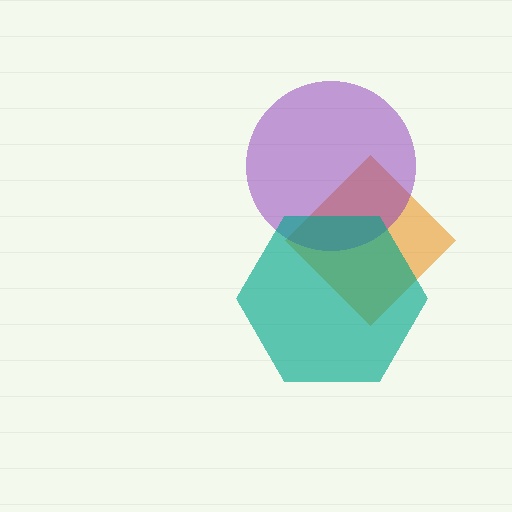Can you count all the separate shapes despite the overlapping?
Yes, there are 3 separate shapes.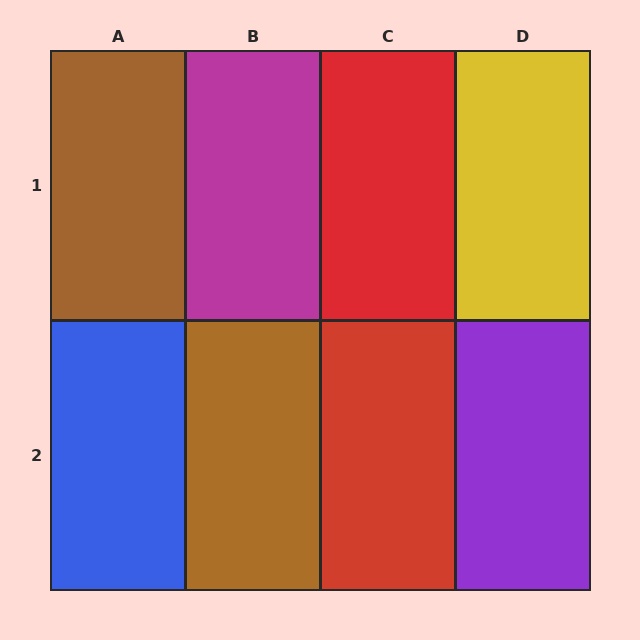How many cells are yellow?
1 cell is yellow.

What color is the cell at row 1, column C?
Red.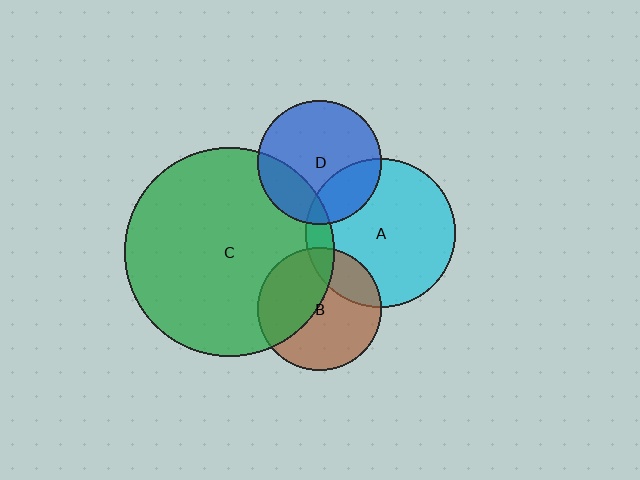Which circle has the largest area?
Circle C (green).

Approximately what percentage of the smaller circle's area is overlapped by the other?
Approximately 25%.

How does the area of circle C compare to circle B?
Approximately 2.9 times.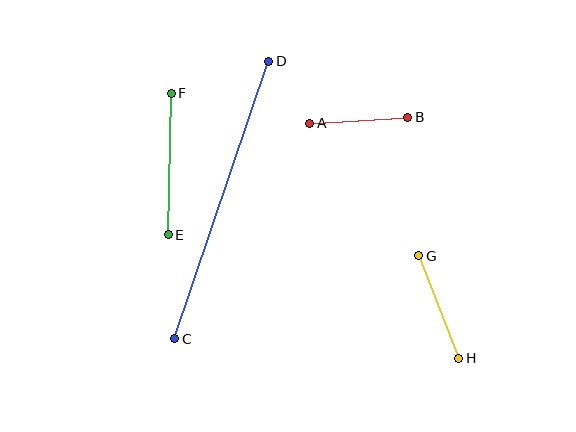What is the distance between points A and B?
The distance is approximately 98 pixels.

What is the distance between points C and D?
The distance is approximately 293 pixels.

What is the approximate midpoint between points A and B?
The midpoint is at approximately (359, 120) pixels.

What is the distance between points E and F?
The distance is approximately 142 pixels.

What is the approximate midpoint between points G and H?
The midpoint is at approximately (439, 307) pixels.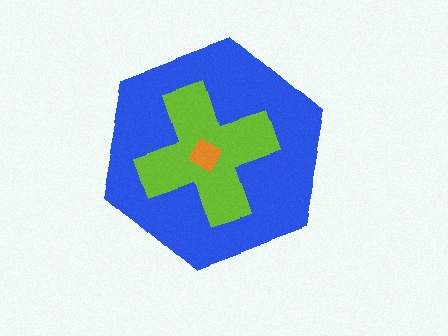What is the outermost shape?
The blue hexagon.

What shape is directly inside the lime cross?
The orange diamond.